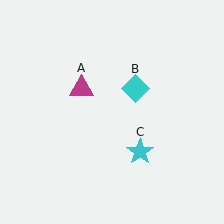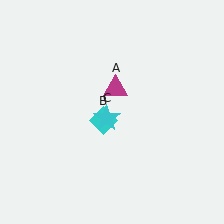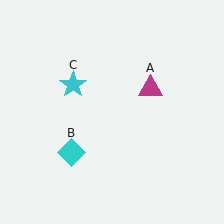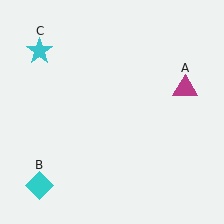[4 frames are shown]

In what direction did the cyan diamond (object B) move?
The cyan diamond (object B) moved down and to the left.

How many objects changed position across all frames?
3 objects changed position: magenta triangle (object A), cyan diamond (object B), cyan star (object C).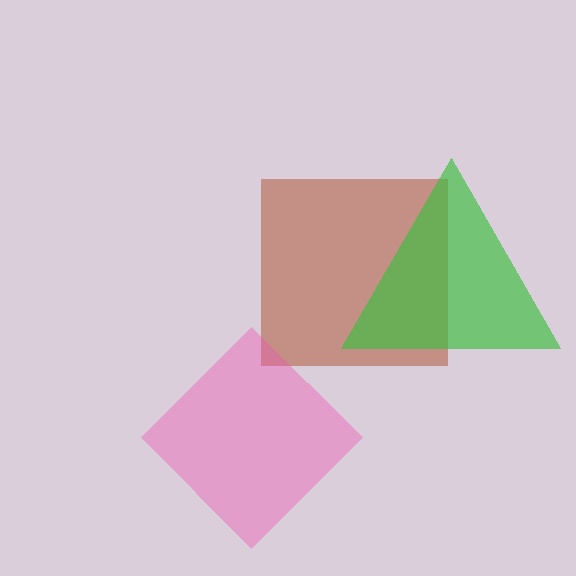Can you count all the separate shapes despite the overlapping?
Yes, there are 3 separate shapes.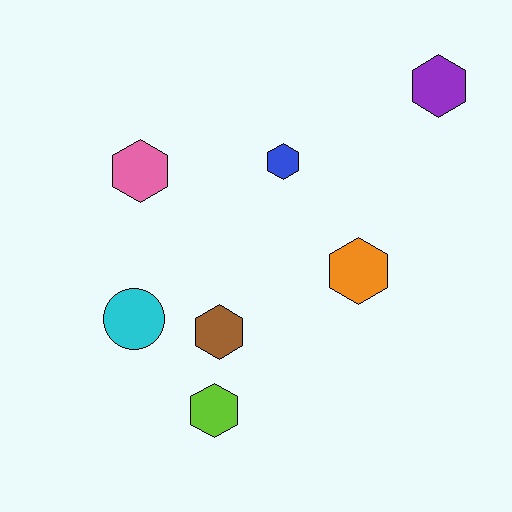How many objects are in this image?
There are 7 objects.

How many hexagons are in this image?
There are 6 hexagons.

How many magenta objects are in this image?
There are no magenta objects.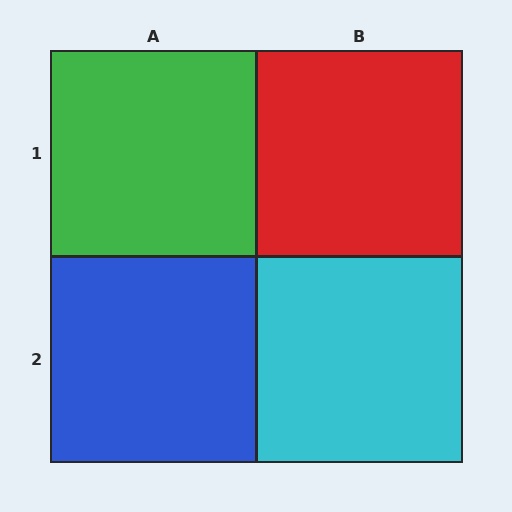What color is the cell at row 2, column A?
Blue.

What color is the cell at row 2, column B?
Cyan.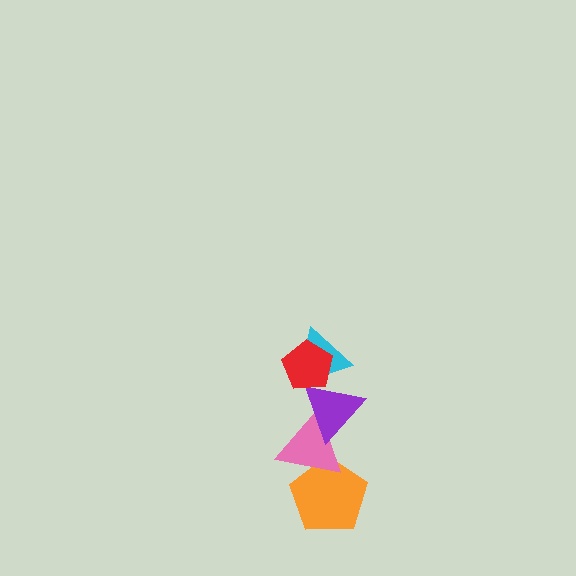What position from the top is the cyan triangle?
The cyan triangle is 2nd from the top.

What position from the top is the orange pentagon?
The orange pentagon is 5th from the top.